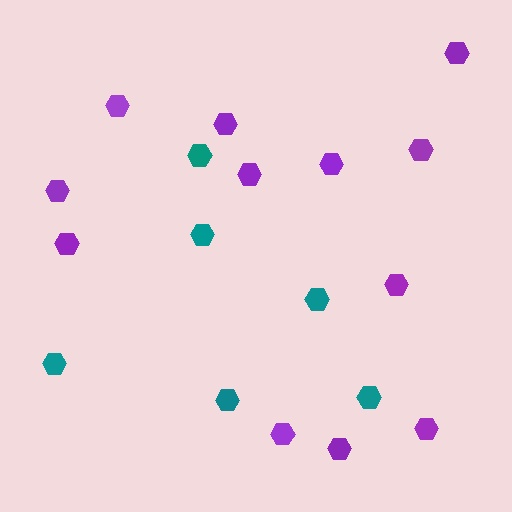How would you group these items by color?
There are 2 groups: one group of purple hexagons (12) and one group of teal hexagons (6).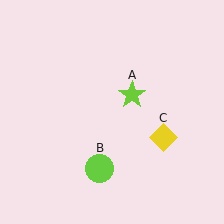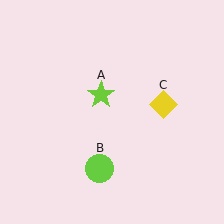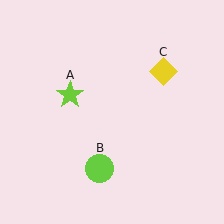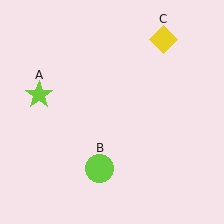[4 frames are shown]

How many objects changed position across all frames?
2 objects changed position: lime star (object A), yellow diamond (object C).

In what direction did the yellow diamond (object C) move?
The yellow diamond (object C) moved up.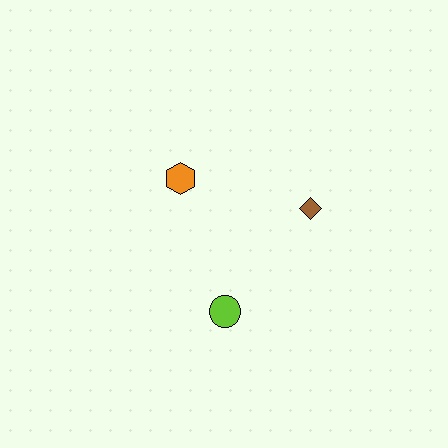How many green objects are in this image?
There are no green objects.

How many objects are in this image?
There are 3 objects.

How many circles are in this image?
There is 1 circle.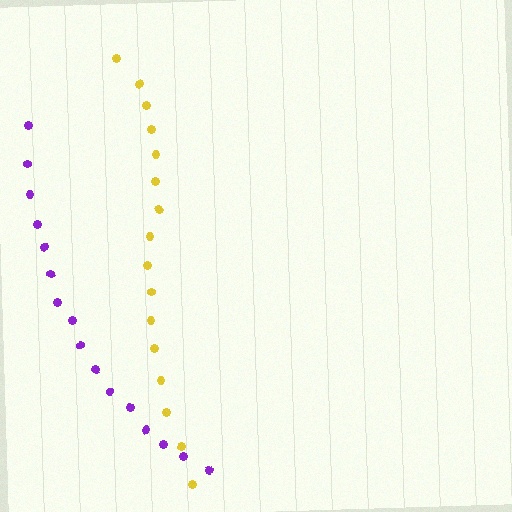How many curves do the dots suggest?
There are 2 distinct paths.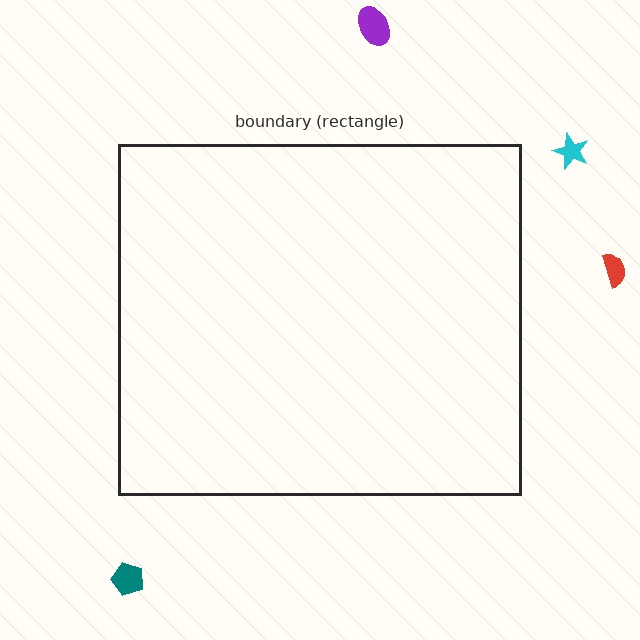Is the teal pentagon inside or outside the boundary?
Outside.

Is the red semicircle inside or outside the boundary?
Outside.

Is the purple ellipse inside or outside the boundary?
Outside.